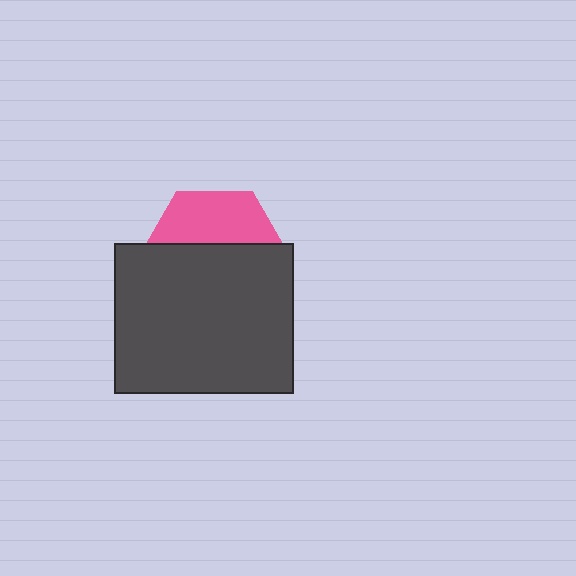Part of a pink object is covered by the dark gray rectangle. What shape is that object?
It is a hexagon.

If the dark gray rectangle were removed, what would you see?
You would see the complete pink hexagon.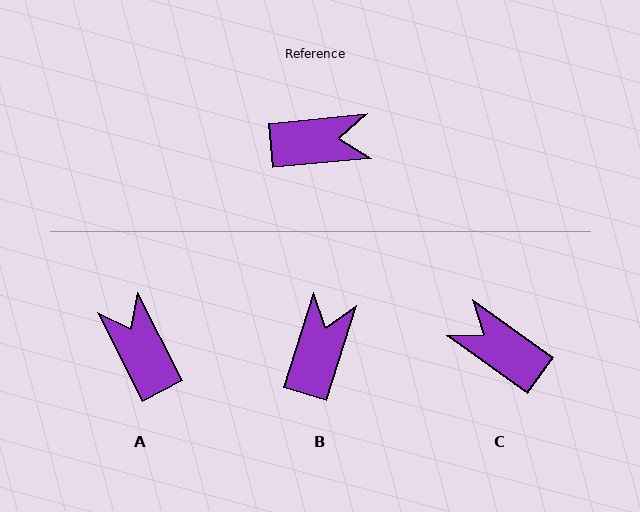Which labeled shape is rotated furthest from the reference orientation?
C, about 139 degrees away.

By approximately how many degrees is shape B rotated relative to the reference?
Approximately 67 degrees counter-clockwise.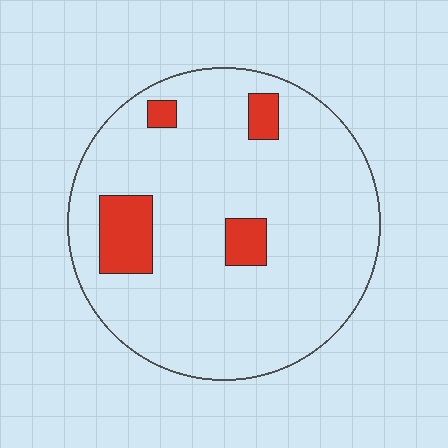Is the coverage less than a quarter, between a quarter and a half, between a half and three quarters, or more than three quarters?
Less than a quarter.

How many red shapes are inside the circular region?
4.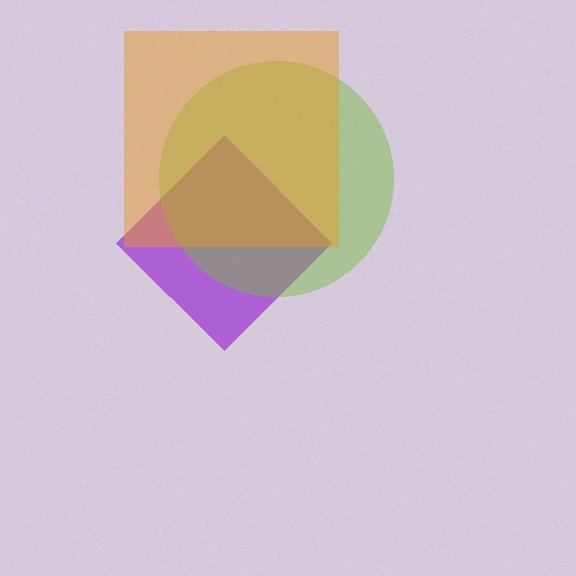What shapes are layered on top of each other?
The layered shapes are: a purple diamond, a lime circle, an orange square.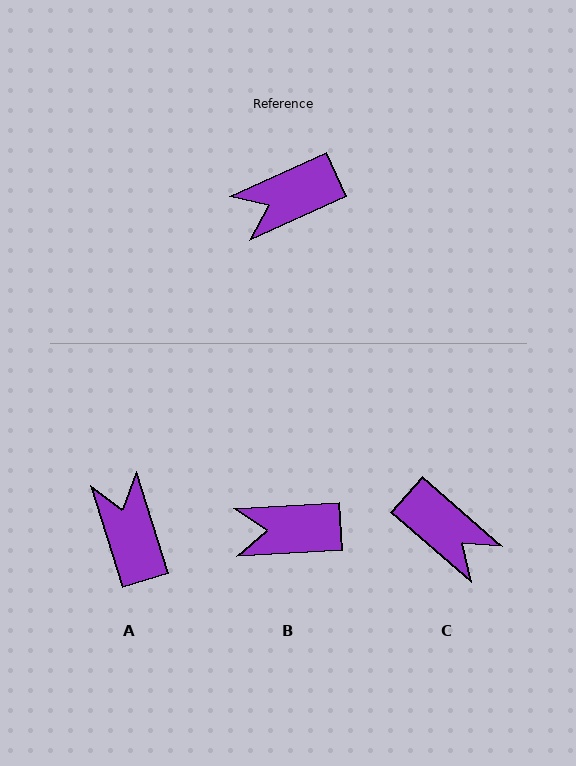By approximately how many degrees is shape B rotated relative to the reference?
Approximately 21 degrees clockwise.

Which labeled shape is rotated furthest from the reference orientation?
C, about 115 degrees away.